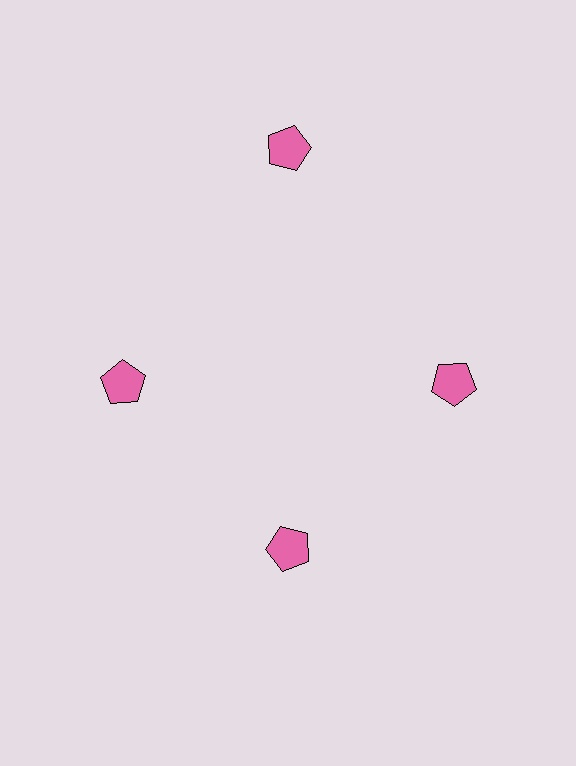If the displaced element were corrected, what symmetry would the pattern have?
It would have 4-fold rotational symmetry — the pattern would map onto itself every 90 degrees.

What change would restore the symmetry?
The symmetry would be restored by moving it inward, back onto the ring so that all 4 pentagons sit at equal angles and equal distance from the center.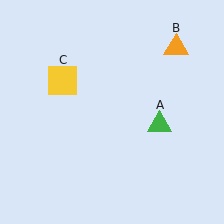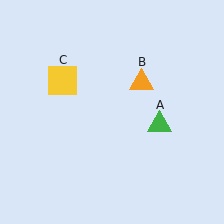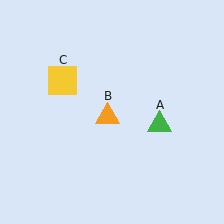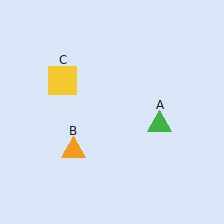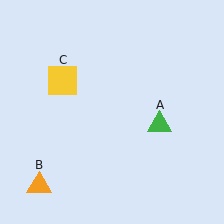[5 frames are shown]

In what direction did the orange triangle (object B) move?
The orange triangle (object B) moved down and to the left.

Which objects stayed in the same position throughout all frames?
Green triangle (object A) and yellow square (object C) remained stationary.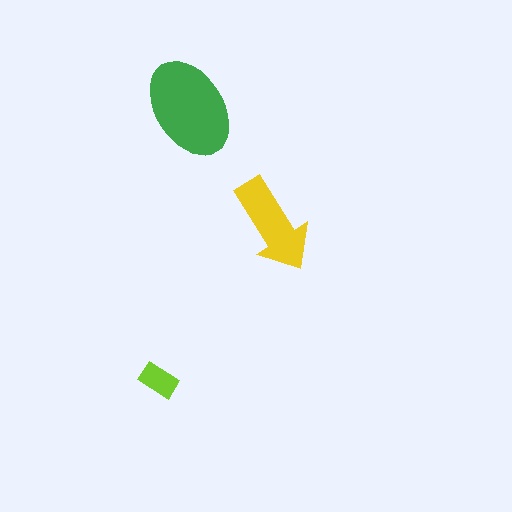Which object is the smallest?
The lime rectangle.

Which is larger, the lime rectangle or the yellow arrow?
The yellow arrow.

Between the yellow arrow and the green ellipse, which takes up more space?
The green ellipse.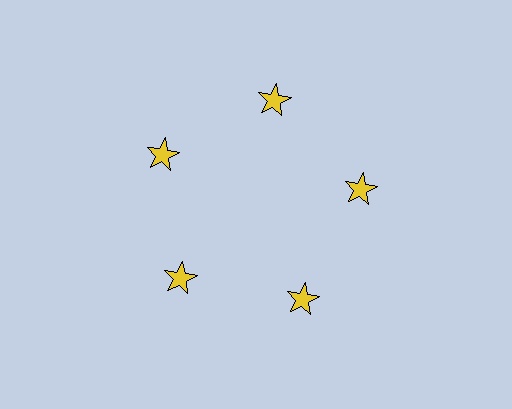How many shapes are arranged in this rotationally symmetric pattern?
There are 5 shapes, arranged in 5 groups of 1.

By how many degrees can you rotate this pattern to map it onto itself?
The pattern maps onto itself every 72 degrees of rotation.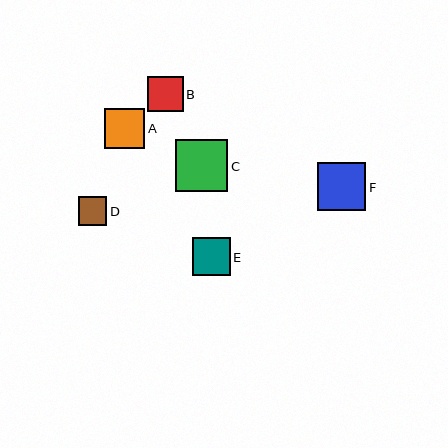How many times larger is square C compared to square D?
Square C is approximately 1.8 times the size of square D.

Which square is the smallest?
Square D is the smallest with a size of approximately 29 pixels.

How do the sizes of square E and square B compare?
Square E and square B are approximately the same size.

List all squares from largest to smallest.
From largest to smallest: C, F, A, E, B, D.